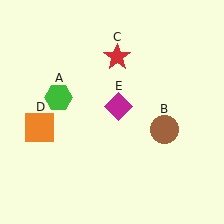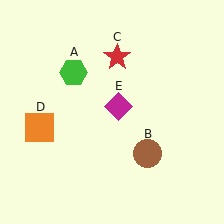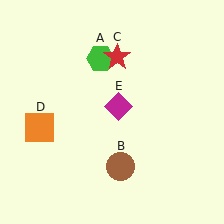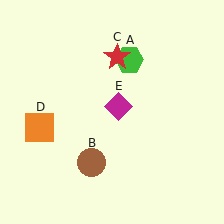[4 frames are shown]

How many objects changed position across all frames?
2 objects changed position: green hexagon (object A), brown circle (object B).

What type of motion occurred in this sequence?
The green hexagon (object A), brown circle (object B) rotated clockwise around the center of the scene.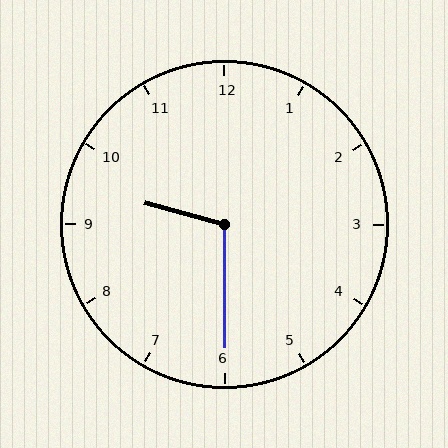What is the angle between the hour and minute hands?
Approximately 105 degrees.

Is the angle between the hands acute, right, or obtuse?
It is obtuse.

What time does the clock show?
9:30.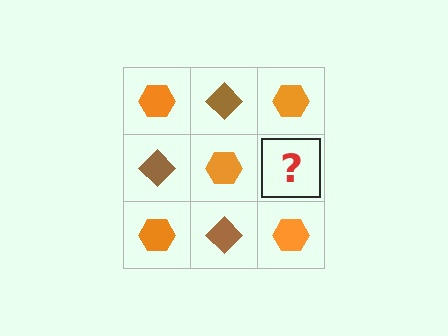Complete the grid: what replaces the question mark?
The question mark should be replaced with a brown diamond.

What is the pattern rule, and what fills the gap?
The rule is that it alternates orange hexagon and brown diamond in a checkerboard pattern. The gap should be filled with a brown diamond.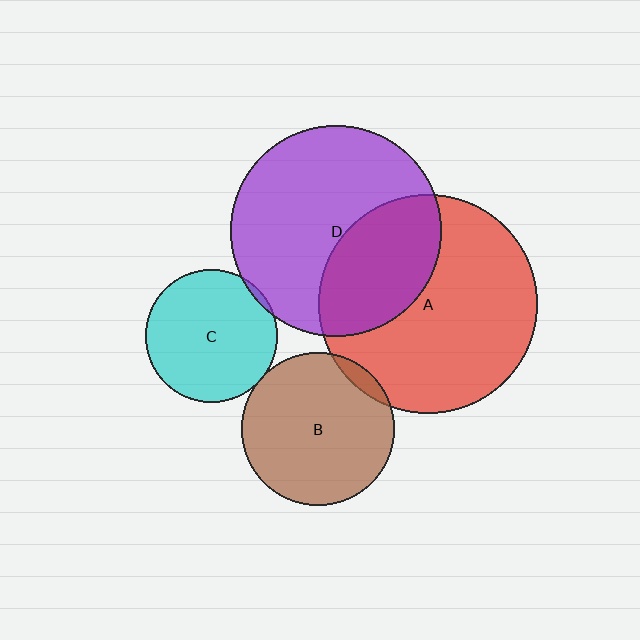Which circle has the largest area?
Circle A (red).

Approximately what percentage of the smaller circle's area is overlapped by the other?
Approximately 5%.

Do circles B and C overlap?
Yes.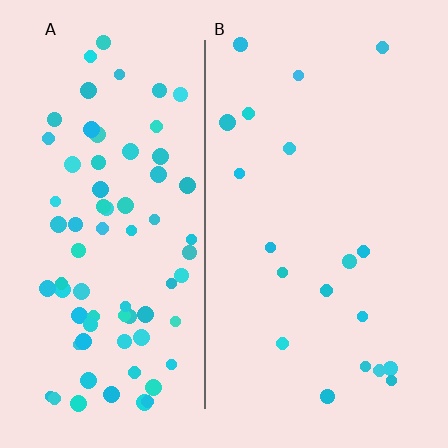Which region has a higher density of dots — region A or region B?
A (the left).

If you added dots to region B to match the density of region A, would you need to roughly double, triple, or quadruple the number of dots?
Approximately quadruple.